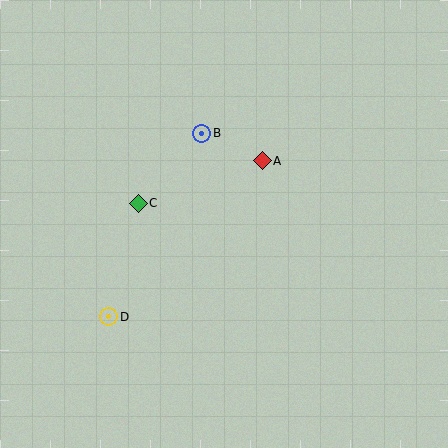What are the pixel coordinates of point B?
Point B is at (202, 133).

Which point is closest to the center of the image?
Point A at (262, 161) is closest to the center.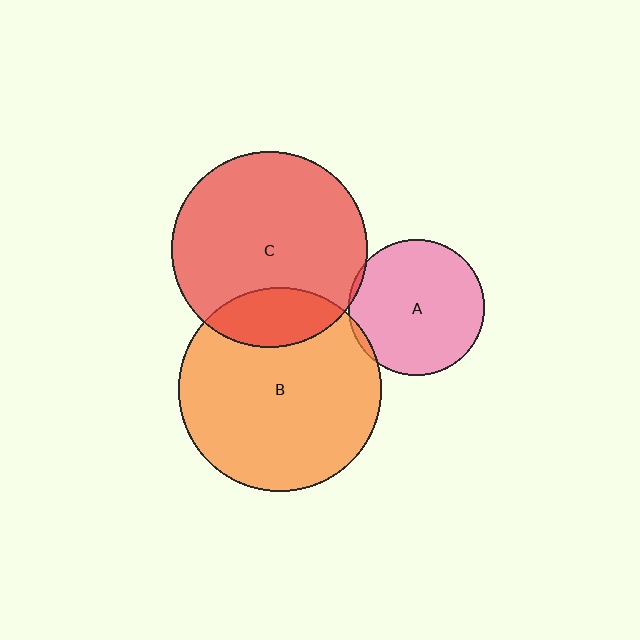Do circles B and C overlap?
Yes.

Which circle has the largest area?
Circle B (orange).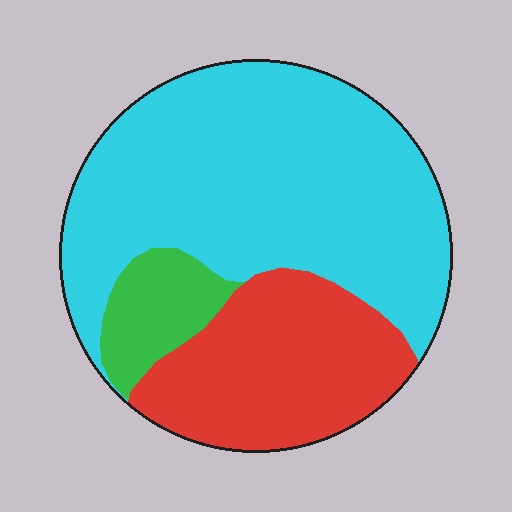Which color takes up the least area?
Green, at roughly 10%.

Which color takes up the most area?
Cyan, at roughly 60%.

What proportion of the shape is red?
Red takes up between a quarter and a half of the shape.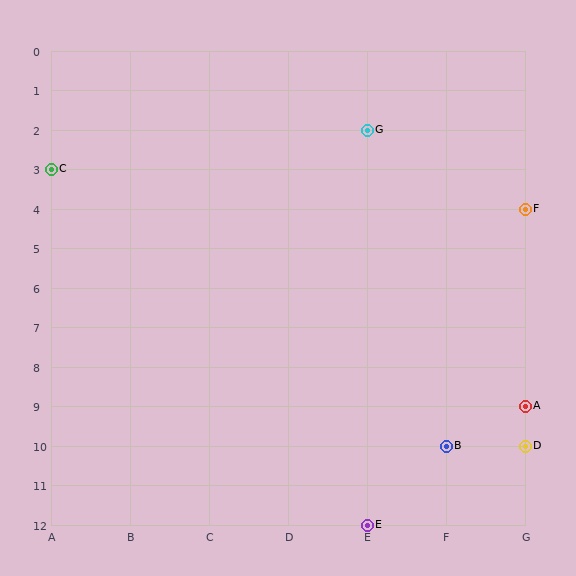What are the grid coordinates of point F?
Point F is at grid coordinates (G, 4).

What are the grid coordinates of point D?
Point D is at grid coordinates (G, 10).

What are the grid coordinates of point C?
Point C is at grid coordinates (A, 3).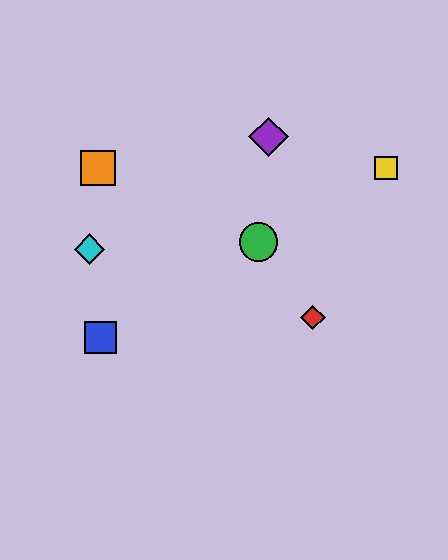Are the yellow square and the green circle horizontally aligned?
No, the yellow square is at y≈168 and the green circle is at y≈242.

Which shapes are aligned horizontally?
The yellow square, the orange square are aligned horizontally.